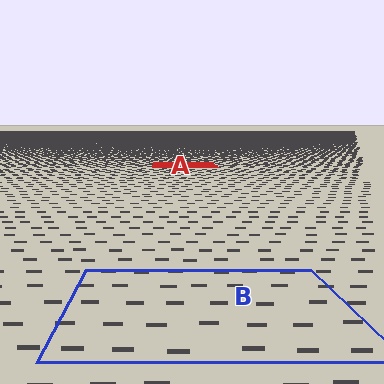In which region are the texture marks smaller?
The texture marks are smaller in region A, because it is farther away.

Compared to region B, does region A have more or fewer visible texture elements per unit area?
Region A has more texture elements per unit area — they are packed more densely because it is farther away.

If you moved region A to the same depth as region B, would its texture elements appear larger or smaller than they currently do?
They would appear larger. At a closer depth, the same texture elements are projected at a bigger on-screen size.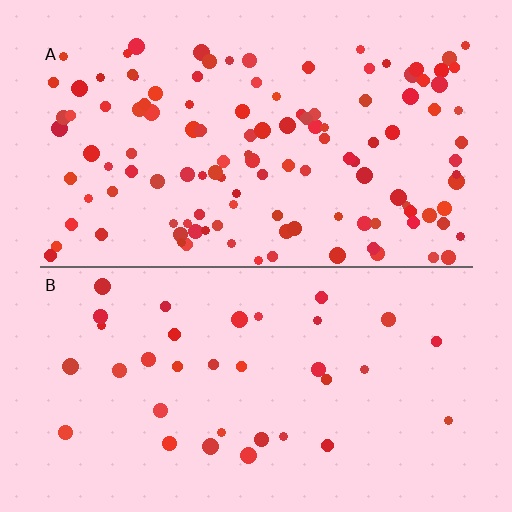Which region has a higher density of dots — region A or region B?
A (the top).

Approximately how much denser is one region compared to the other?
Approximately 3.6× — region A over region B.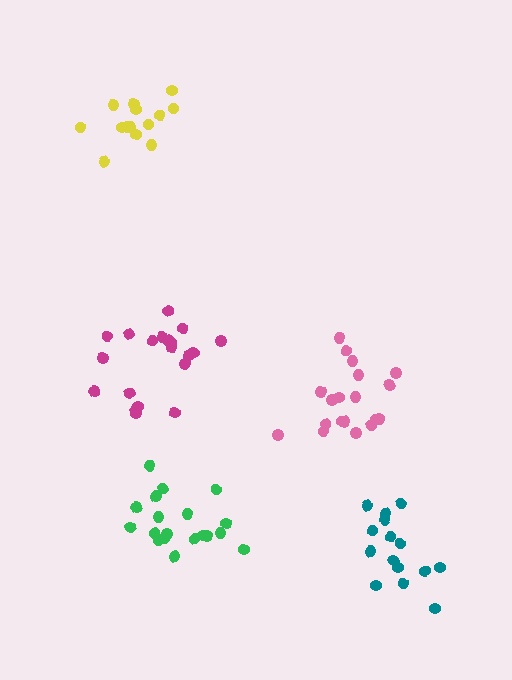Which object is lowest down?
The teal cluster is bottommost.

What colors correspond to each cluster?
The clusters are colored: magenta, teal, pink, yellow, green.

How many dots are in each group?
Group 1: 20 dots, Group 2: 15 dots, Group 3: 19 dots, Group 4: 14 dots, Group 5: 19 dots (87 total).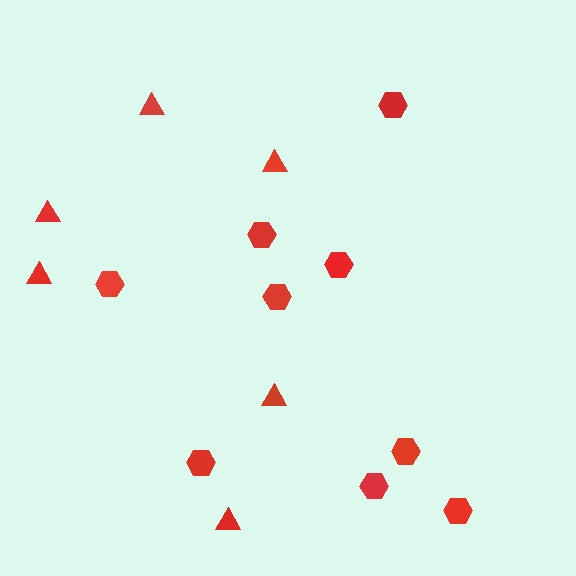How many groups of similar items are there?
There are 2 groups: one group of triangles (6) and one group of hexagons (9).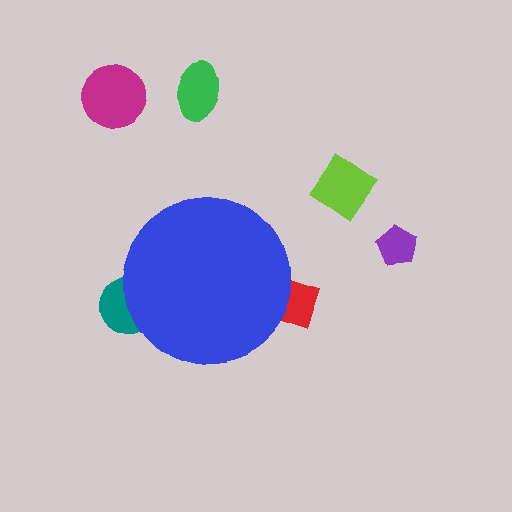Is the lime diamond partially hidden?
No, the lime diamond is fully visible.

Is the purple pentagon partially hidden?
No, the purple pentagon is fully visible.